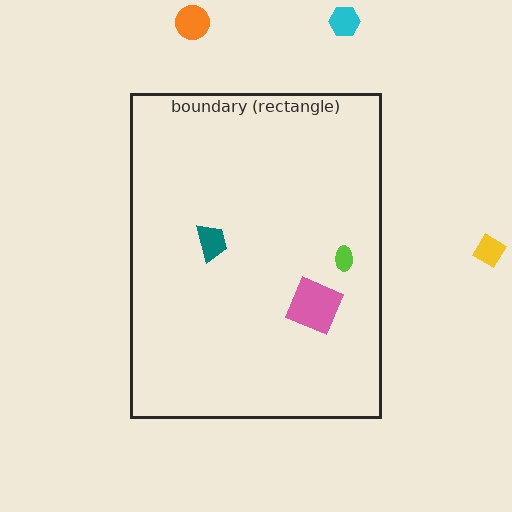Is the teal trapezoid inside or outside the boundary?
Inside.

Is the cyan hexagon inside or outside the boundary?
Outside.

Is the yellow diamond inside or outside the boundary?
Outside.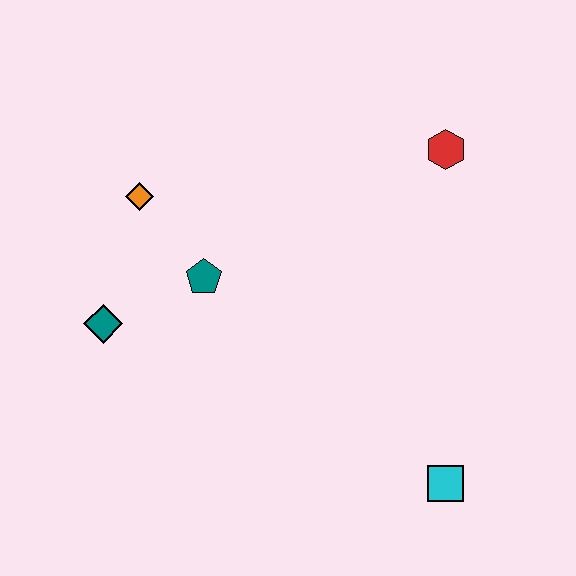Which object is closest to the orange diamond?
The teal pentagon is closest to the orange diamond.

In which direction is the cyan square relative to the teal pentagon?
The cyan square is to the right of the teal pentagon.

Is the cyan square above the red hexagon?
No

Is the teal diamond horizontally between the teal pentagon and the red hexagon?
No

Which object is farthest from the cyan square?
The orange diamond is farthest from the cyan square.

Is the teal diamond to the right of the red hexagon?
No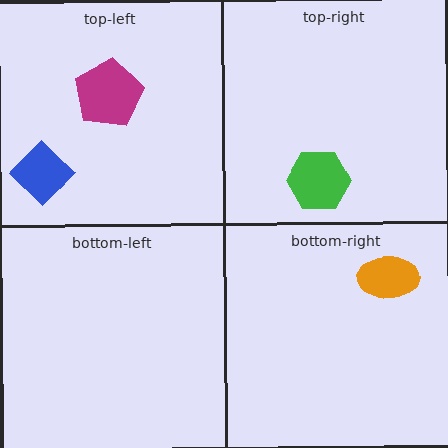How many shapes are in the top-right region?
1.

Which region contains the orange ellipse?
The bottom-right region.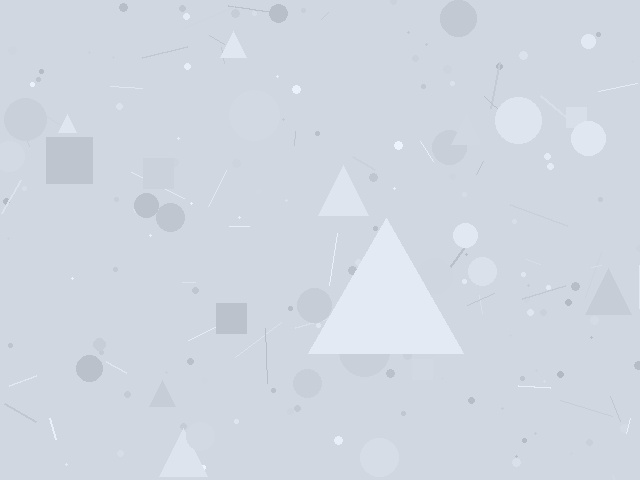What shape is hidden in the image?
A triangle is hidden in the image.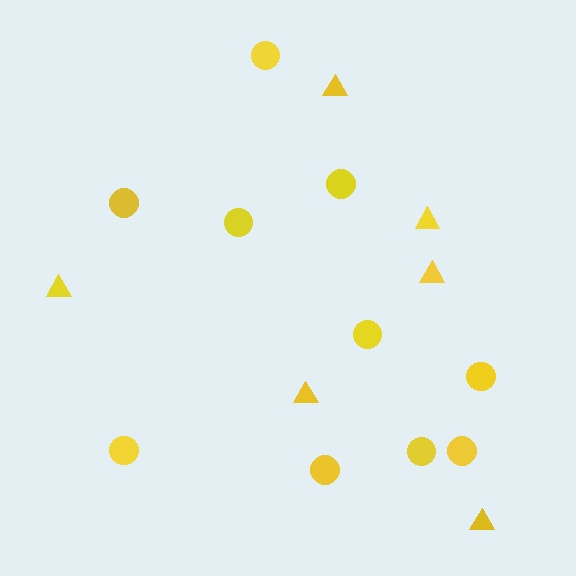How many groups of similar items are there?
There are 2 groups: one group of triangles (6) and one group of circles (10).